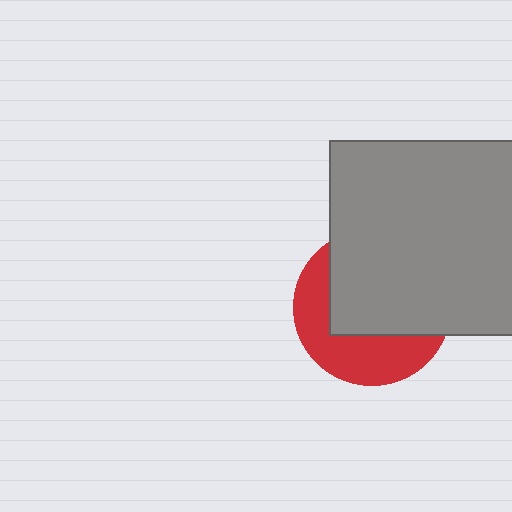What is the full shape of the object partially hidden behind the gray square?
The partially hidden object is a red circle.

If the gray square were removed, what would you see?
You would see the complete red circle.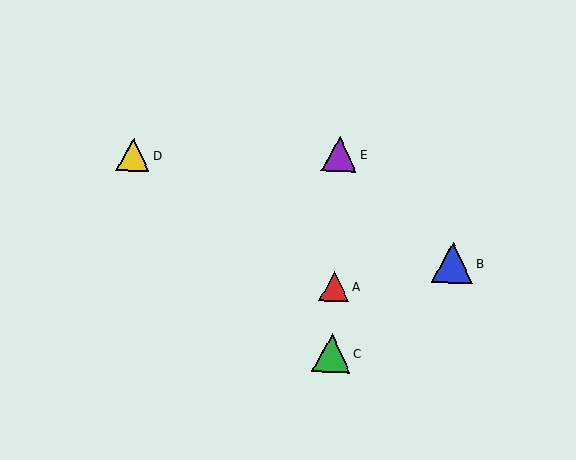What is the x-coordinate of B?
Object B is at x≈452.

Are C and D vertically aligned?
No, C is at x≈331 and D is at x≈133.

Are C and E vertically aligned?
Yes, both are at x≈331.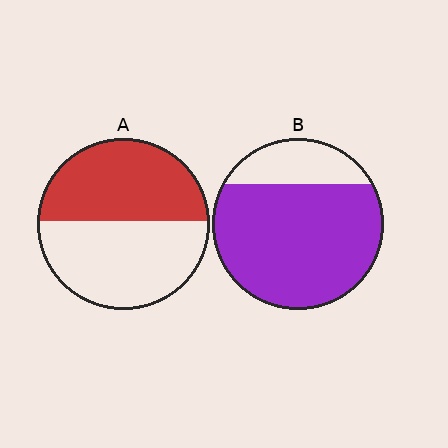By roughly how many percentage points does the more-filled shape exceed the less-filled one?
By roughly 30 percentage points (B over A).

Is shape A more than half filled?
Roughly half.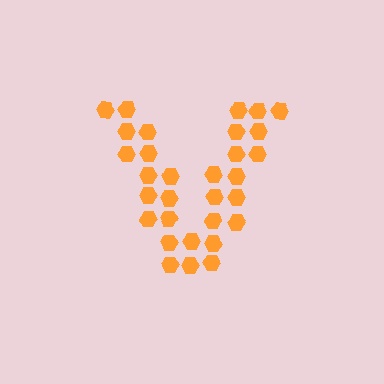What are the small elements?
The small elements are hexagons.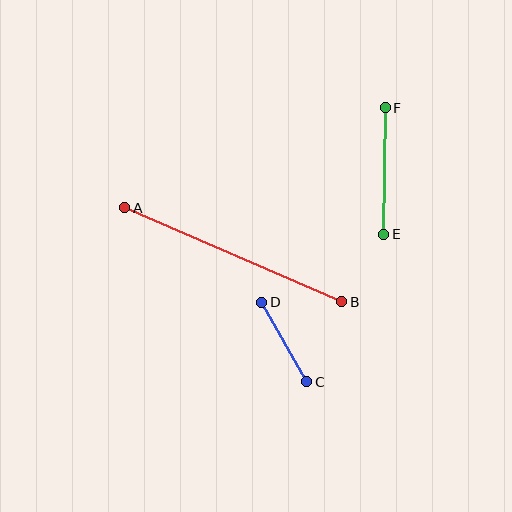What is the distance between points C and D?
The distance is approximately 91 pixels.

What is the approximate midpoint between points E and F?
The midpoint is at approximately (385, 171) pixels.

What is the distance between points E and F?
The distance is approximately 127 pixels.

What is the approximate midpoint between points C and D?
The midpoint is at approximately (284, 342) pixels.